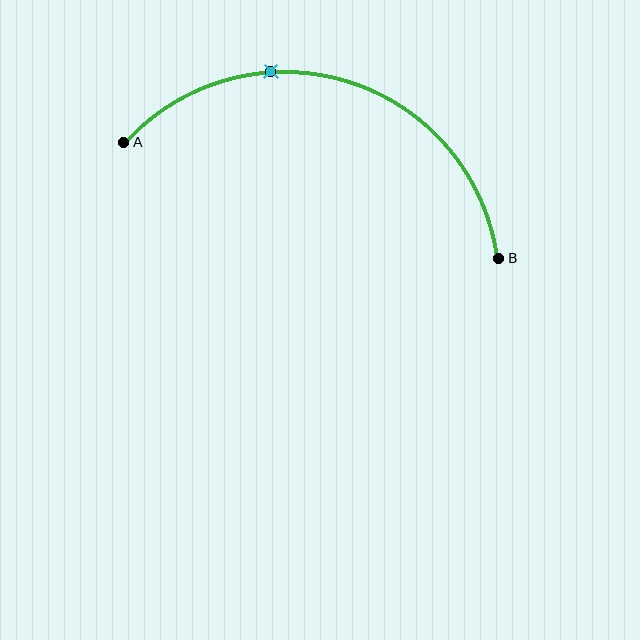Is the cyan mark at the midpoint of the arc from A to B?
No. The cyan mark lies on the arc but is closer to endpoint A. The arc midpoint would be at the point on the curve equidistant along the arc from both A and B.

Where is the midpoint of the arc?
The arc midpoint is the point on the curve farthest from the straight line joining A and B. It sits above that line.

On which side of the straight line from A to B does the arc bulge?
The arc bulges above the straight line connecting A and B.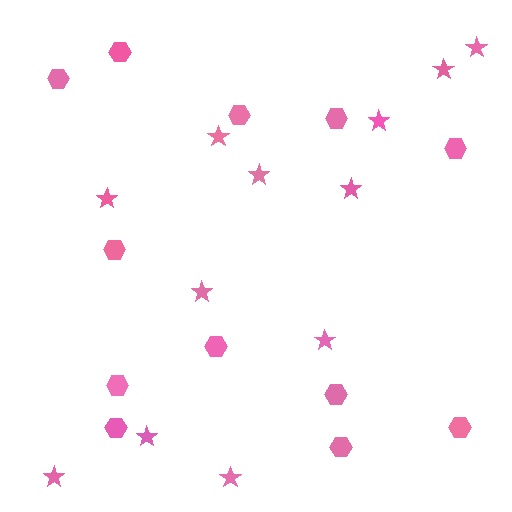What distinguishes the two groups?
There are 2 groups: one group of stars (12) and one group of hexagons (12).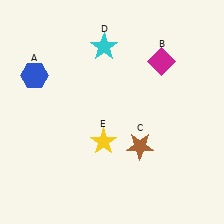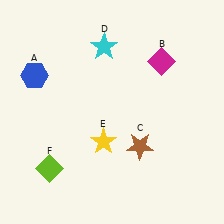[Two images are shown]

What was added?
A lime diamond (F) was added in Image 2.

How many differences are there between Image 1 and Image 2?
There is 1 difference between the two images.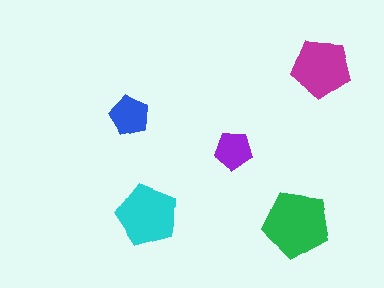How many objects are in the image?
There are 5 objects in the image.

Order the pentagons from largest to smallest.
the green one, the cyan one, the magenta one, the blue one, the purple one.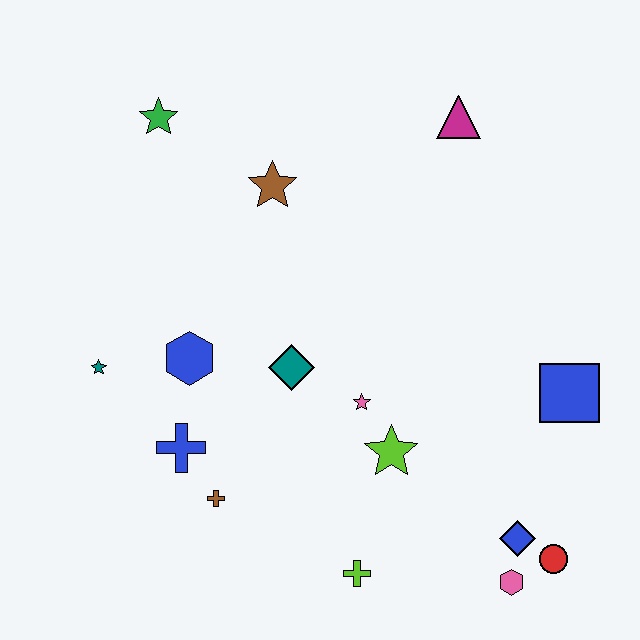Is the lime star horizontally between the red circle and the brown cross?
Yes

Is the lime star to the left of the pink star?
No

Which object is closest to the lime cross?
The lime star is closest to the lime cross.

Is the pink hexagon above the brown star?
No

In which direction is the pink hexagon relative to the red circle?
The pink hexagon is to the left of the red circle.